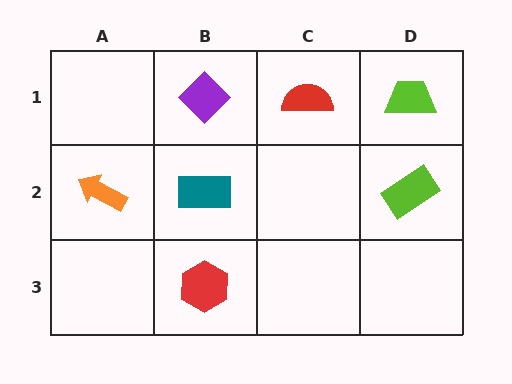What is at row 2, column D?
A lime rectangle.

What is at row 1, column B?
A purple diamond.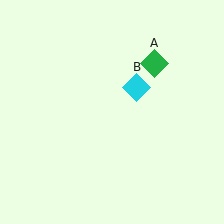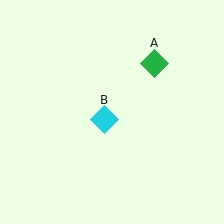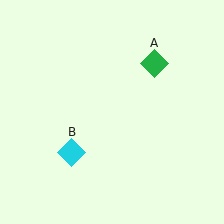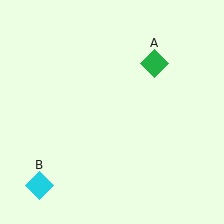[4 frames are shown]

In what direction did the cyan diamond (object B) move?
The cyan diamond (object B) moved down and to the left.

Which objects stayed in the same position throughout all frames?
Green diamond (object A) remained stationary.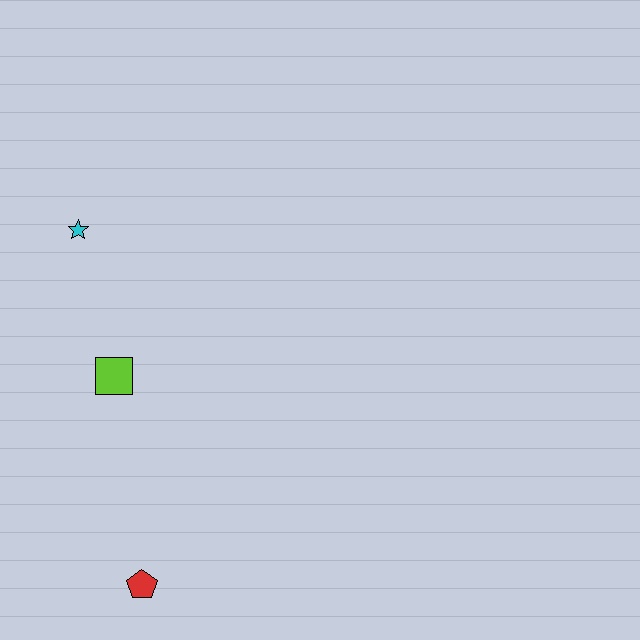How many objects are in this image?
There are 3 objects.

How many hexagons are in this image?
There are no hexagons.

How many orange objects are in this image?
There are no orange objects.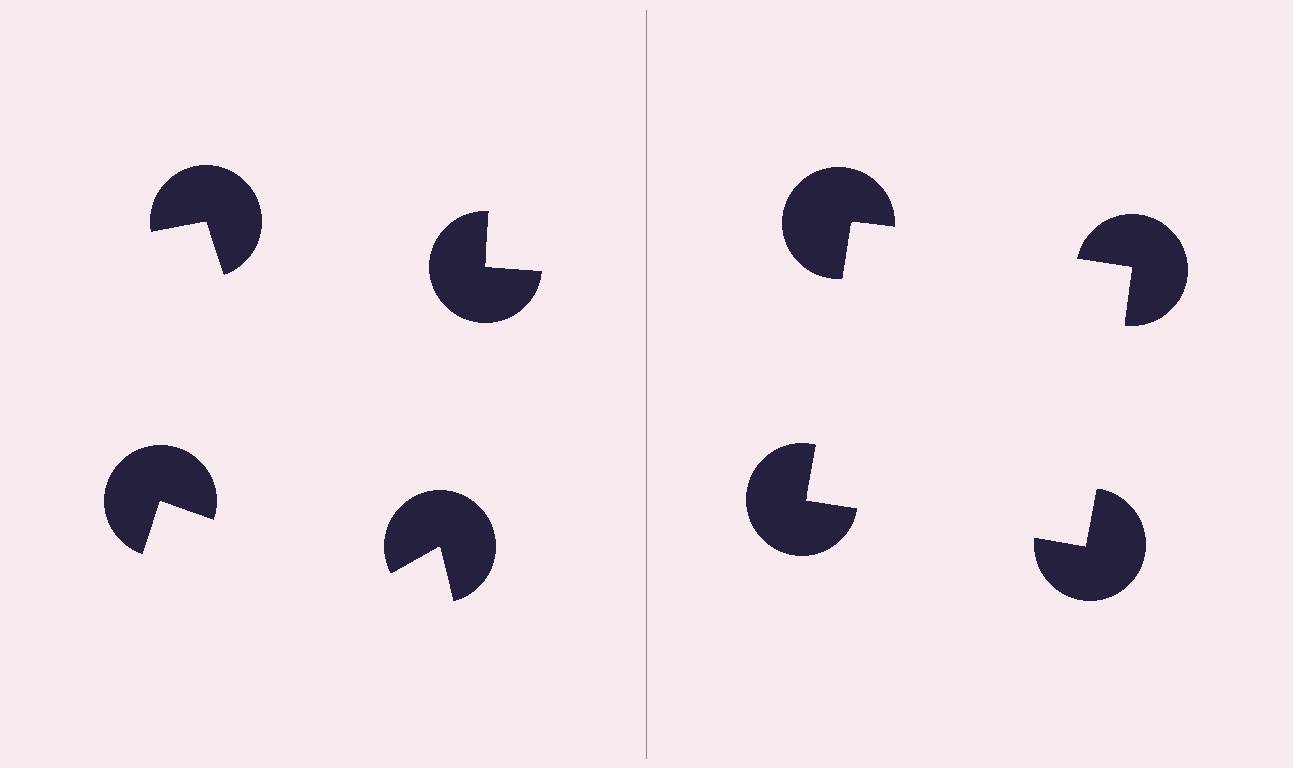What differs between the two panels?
The pac-man discs are positioned identically on both sides; only the wedge orientations differ. On the right they align to a square; on the left they are misaligned.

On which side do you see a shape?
An illusory square appears on the right side. On the left side the wedge cuts are rotated, so no coherent shape forms.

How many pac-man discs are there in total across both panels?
8 — 4 on each side.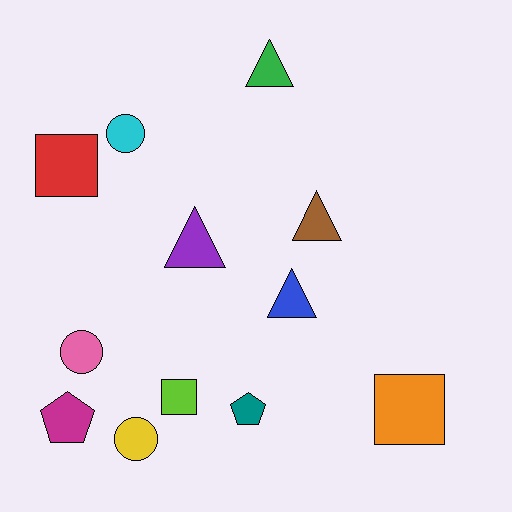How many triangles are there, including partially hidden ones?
There are 4 triangles.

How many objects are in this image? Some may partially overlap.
There are 12 objects.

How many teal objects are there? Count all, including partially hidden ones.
There is 1 teal object.